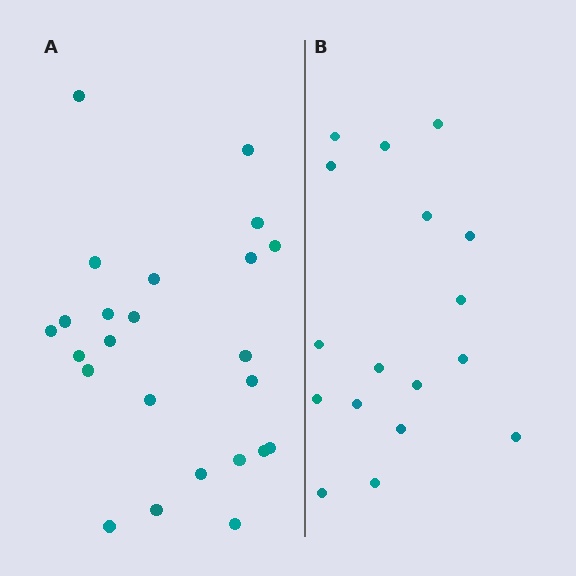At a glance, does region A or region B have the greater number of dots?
Region A (the left region) has more dots.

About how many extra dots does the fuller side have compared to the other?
Region A has roughly 8 or so more dots than region B.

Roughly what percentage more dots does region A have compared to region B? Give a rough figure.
About 40% more.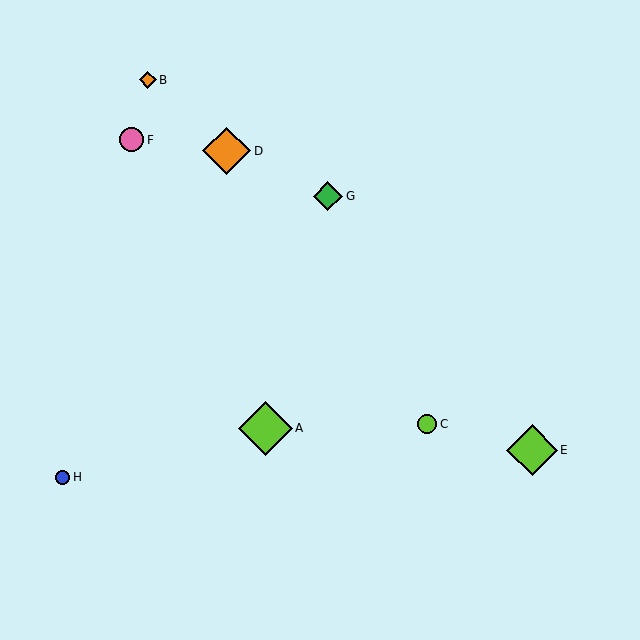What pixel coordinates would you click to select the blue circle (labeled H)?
Click at (63, 477) to select the blue circle H.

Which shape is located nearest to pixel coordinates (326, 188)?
The green diamond (labeled G) at (328, 196) is nearest to that location.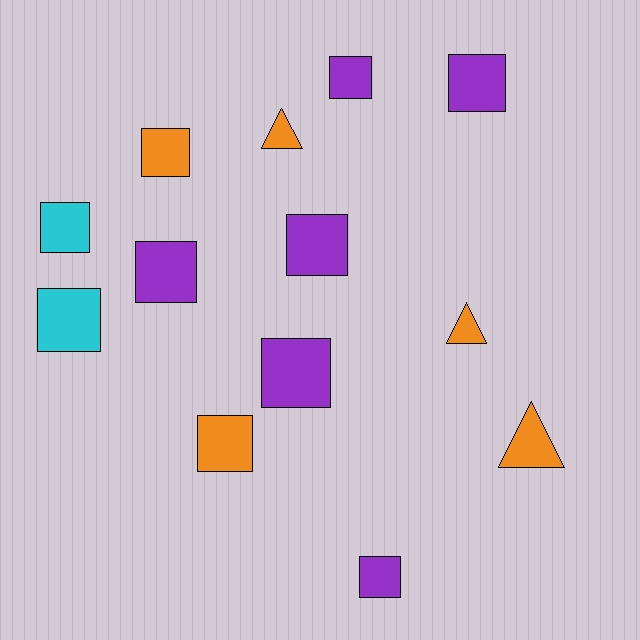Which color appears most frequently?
Purple, with 6 objects.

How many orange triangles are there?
There are 3 orange triangles.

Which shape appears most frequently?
Square, with 10 objects.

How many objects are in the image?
There are 13 objects.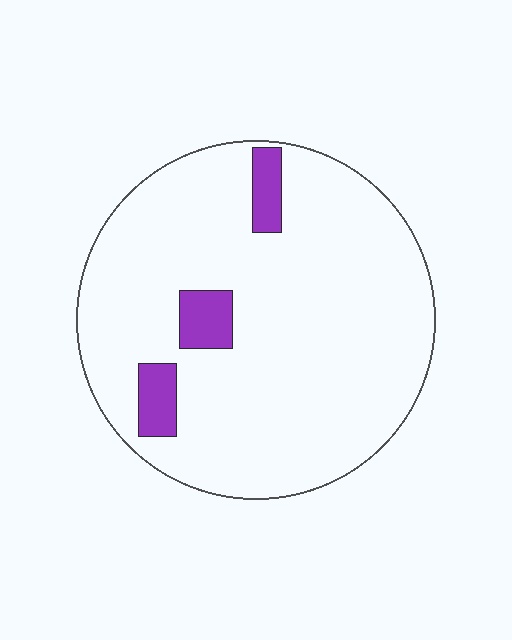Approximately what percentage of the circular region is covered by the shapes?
Approximately 10%.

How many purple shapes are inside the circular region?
3.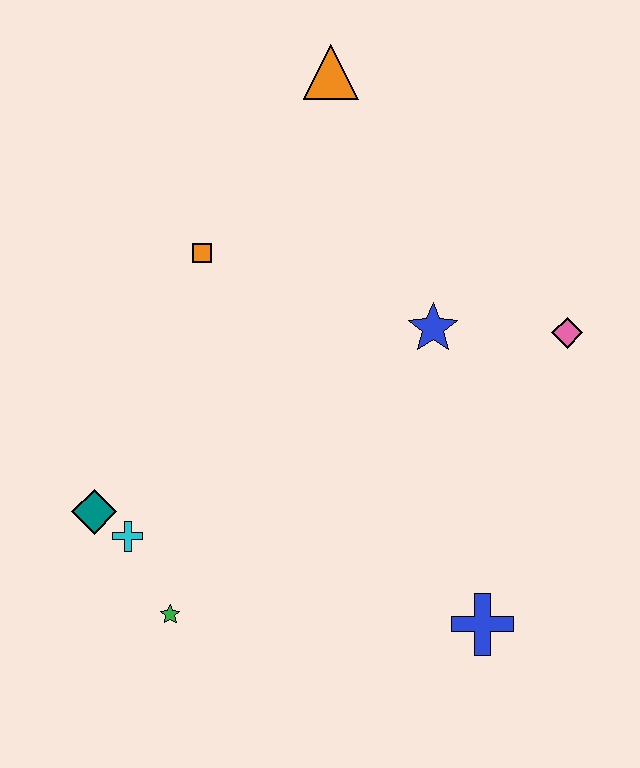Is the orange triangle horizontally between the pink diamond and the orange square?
Yes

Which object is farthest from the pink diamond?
The teal diamond is farthest from the pink diamond.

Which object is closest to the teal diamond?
The cyan cross is closest to the teal diamond.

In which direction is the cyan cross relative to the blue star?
The cyan cross is to the left of the blue star.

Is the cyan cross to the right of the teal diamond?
Yes